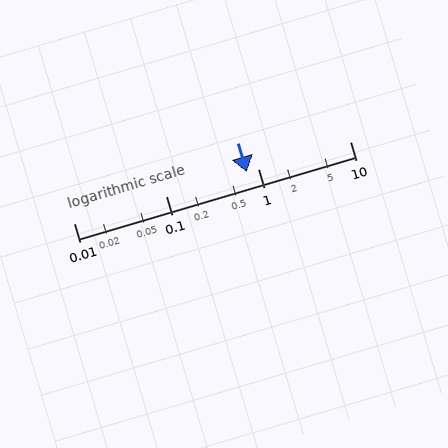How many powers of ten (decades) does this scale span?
The scale spans 3 decades, from 0.01 to 10.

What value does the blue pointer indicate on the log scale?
The pointer indicates approximately 0.75.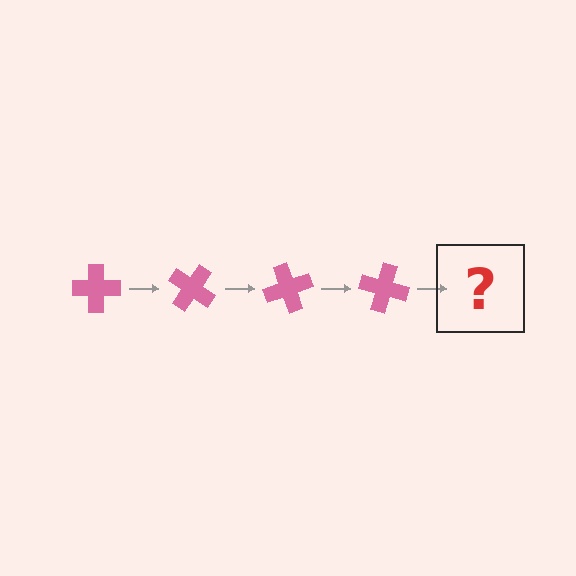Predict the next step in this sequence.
The next step is a pink cross rotated 140 degrees.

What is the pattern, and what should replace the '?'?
The pattern is that the cross rotates 35 degrees each step. The '?' should be a pink cross rotated 140 degrees.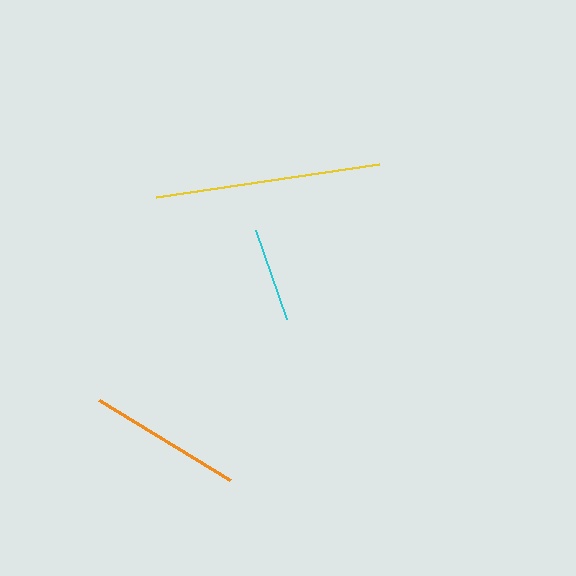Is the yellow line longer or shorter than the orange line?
The yellow line is longer than the orange line.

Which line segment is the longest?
The yellow line is the longest at approximately 225 pixels.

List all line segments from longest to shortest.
From longest to shortest: yellow, orange, cyan.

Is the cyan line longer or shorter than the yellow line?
The yellow line is longer than the cyan line.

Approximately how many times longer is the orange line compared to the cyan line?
The orange line is approximately 1.6 times the length of the cyan line.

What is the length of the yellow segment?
The yellow segment is approximately 225 pixels long.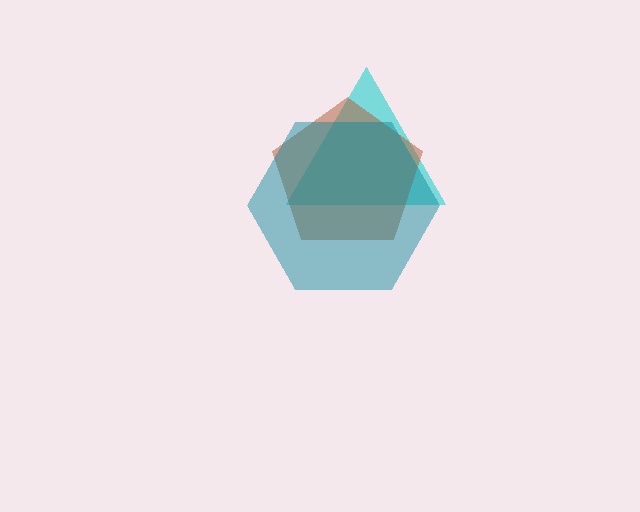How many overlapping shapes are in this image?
There are 3 overlapping shapes in the image.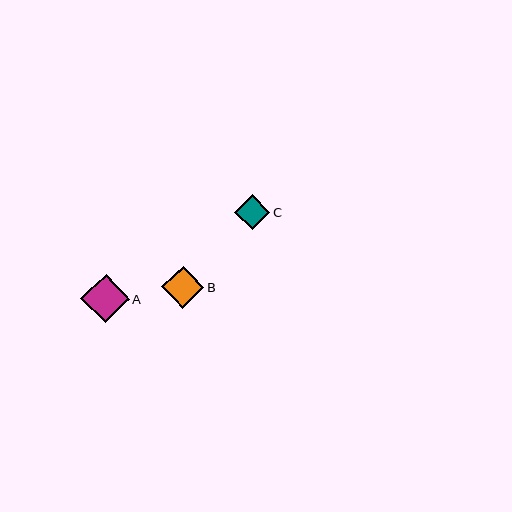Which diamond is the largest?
Diamond A is the largest with a size of approximately 48 pixels.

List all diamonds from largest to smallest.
From largest to smallest: A, B, C.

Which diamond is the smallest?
Diamond C is the smallest with a size of approximately 35 pixels.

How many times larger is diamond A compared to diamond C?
Diamond A is approximately 1.4 times the size of diamond C.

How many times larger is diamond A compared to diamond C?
Diamond A is approximately 1.4 times the size of diamond C.